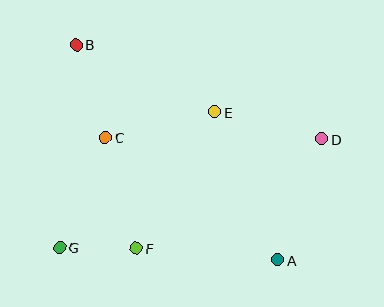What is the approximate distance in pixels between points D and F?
The distance between D and F is approximately 215 pixels.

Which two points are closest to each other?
Points F and G are closest to each other.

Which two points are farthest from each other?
Points A and B are farthest from each other.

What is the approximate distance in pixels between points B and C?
The distance between B and C is approximately 97 pixels.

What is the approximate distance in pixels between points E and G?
The distance between E and G is approximately 206 pixels.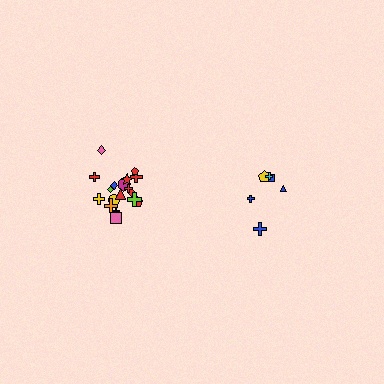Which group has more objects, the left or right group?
The left group.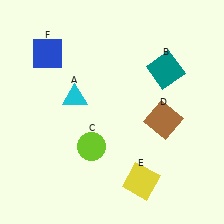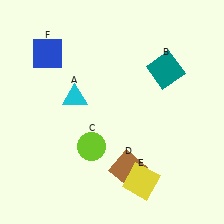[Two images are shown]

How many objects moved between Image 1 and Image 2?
1 object moved between the two images.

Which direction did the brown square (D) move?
The brown square (D) moved down.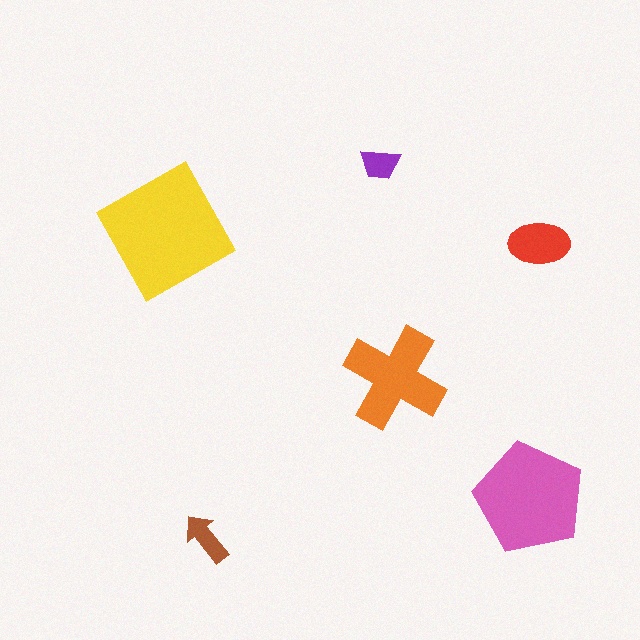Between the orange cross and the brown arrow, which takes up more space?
The orange cross.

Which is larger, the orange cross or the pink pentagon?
The pink pentagon.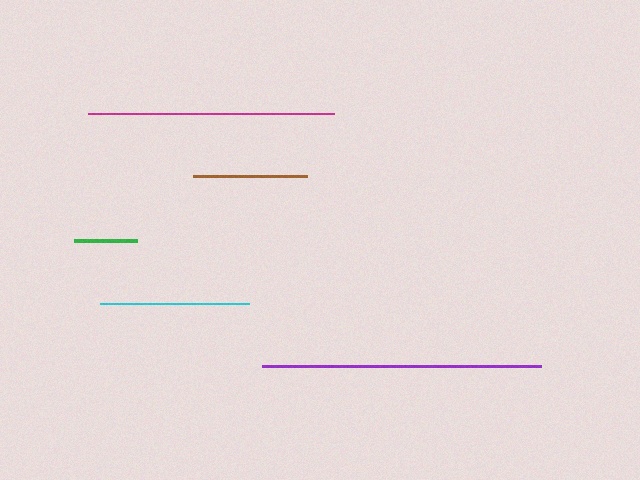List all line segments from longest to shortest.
From longest to shortest: purple, magenta, cyan, brown, green.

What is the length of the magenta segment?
The magenta segment is approximately 246 pixels long.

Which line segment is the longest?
The purple line is the longest at approximately 280 pixels.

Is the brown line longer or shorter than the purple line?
The purple line is longer than the brown line.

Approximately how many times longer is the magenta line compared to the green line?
The magenta line is approximately 3.9 times the length of the green line.